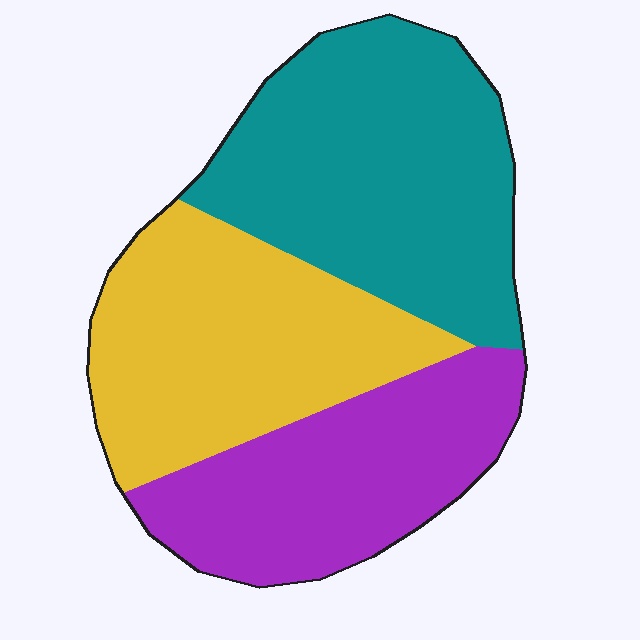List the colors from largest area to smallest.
From largest to smallest: teal, yellow, purple.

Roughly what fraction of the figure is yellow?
Yellow covers around 35% of the figure.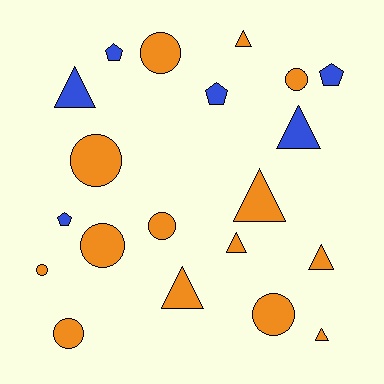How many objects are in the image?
There are 20 objects.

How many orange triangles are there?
There are 6 orange triangles.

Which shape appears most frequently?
Triangle, with 8 objects.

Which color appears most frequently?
Orange, with 14 objects.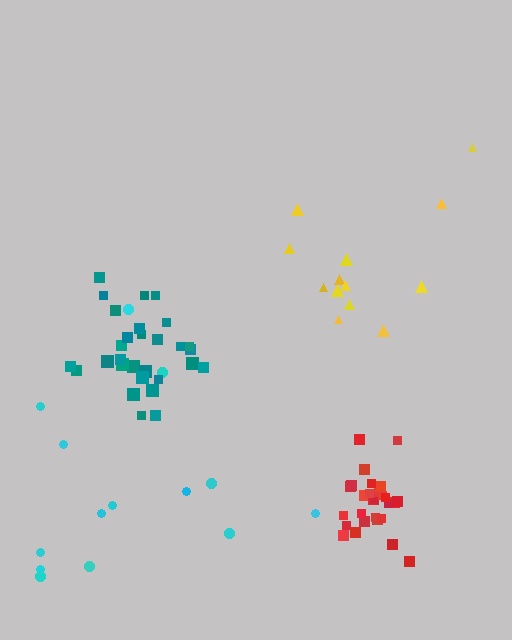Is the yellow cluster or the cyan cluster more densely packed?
Yellow.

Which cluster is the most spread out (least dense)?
Cyan.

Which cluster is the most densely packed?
Red.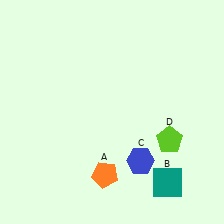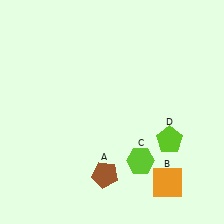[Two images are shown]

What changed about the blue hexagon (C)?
In Image 1, C is blue. In Image 2, it changed to lime.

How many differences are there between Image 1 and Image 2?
There are 3 differences between the two images.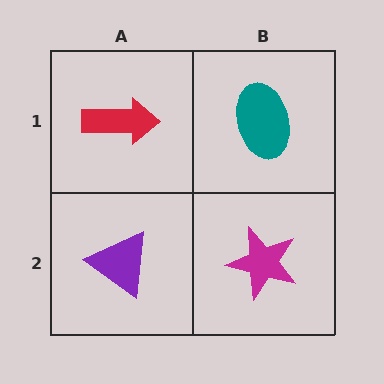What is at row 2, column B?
A magenta star.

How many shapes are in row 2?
2 shapes.